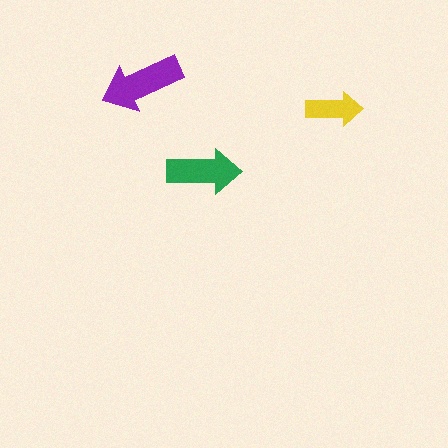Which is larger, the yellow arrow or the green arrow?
The green one.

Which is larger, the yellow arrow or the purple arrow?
The purple one.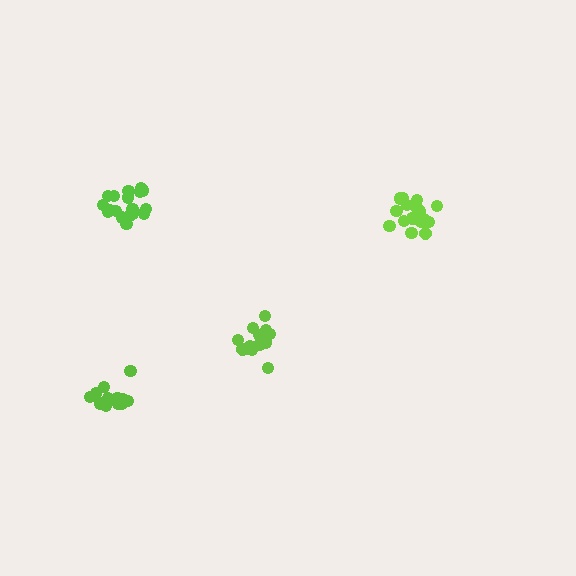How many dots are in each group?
Group 1: 19 dots, Group 2: 14 dots, Group 3: 15 dots, Group 4: 19 dots (67 total).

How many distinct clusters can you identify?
There are 4 distinct clusters.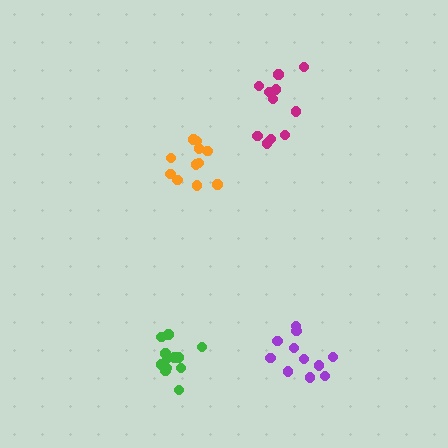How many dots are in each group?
Group 1: 12 dots, Group 2: 11 dots, Group 3: 11 dots, Group 4: 11 dots (45 total).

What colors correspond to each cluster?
The clusters are colored: green, orange, magenta, purple.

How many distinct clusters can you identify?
There are 4 distinct clusters.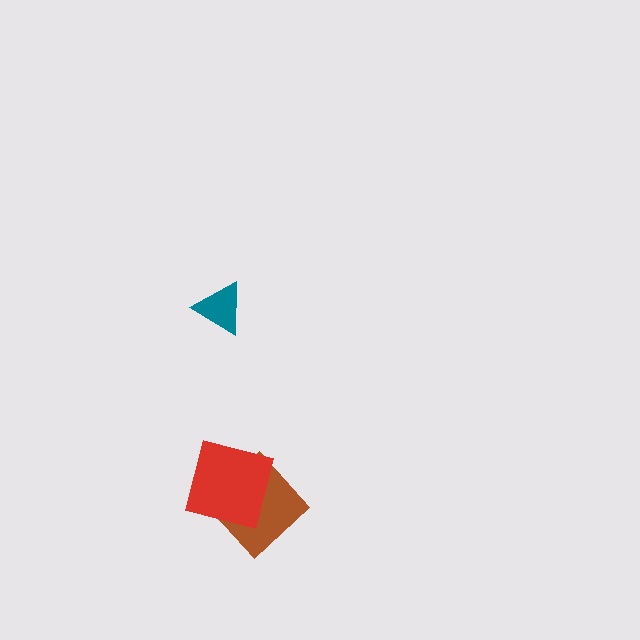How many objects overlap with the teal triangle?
0 objects overlap with the teal triangle.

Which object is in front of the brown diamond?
The red square is in front of the brown diamond.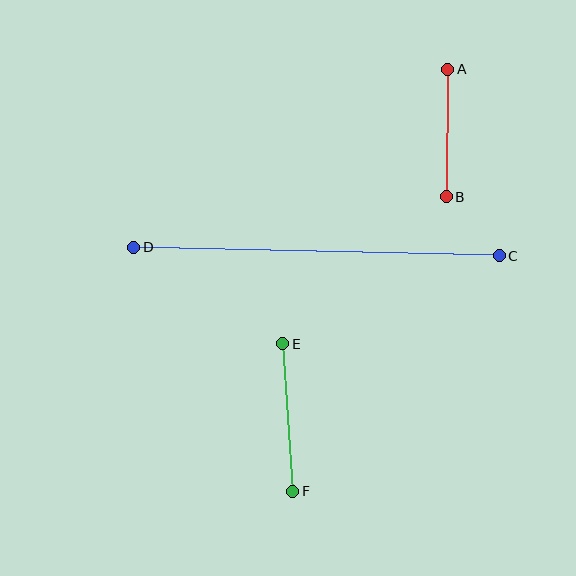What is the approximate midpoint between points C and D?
The midpoint is at approximately (317, 252) pixels.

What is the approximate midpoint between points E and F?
The midpoint is at approximately (288, 417) pixels.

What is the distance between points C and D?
The distance is approximately 366 pixels.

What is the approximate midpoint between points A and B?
The midpoint is at approximately (447, 133) pixels.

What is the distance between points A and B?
The distance is approximately 128 pixels.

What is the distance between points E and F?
The distance is approximately 148 pixels.